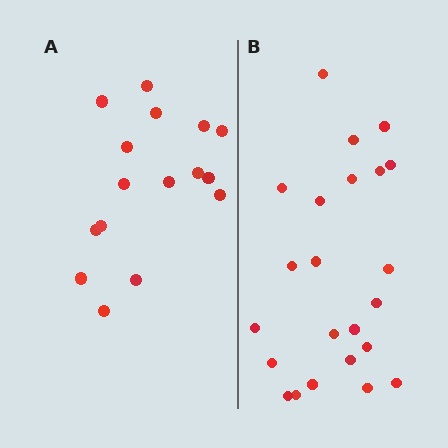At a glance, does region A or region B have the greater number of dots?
Region B (the right region) has more dots.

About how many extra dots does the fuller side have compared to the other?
Region B has roughly 8 or so more dots than region A.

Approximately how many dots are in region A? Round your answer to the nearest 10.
About 20 dots. (The exact count is 16, which rounds to 20.)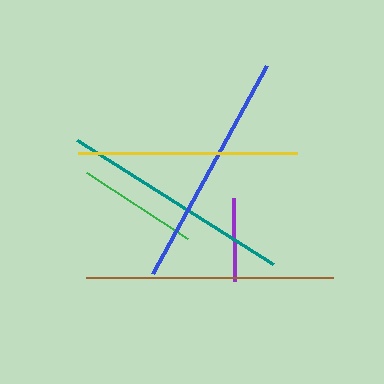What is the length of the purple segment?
The purple segment is approximately 83 pixels long.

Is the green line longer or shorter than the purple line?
The green line is longer than the purple line.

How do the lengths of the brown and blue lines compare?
The brown and blue lines are approximately the same length.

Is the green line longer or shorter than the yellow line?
The yellow line is longer than the green line.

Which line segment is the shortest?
The purple line is the shortest at approximately 83 pixels.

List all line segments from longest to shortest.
From longest to shortest: brown, blue, teal, yellow, green, purple.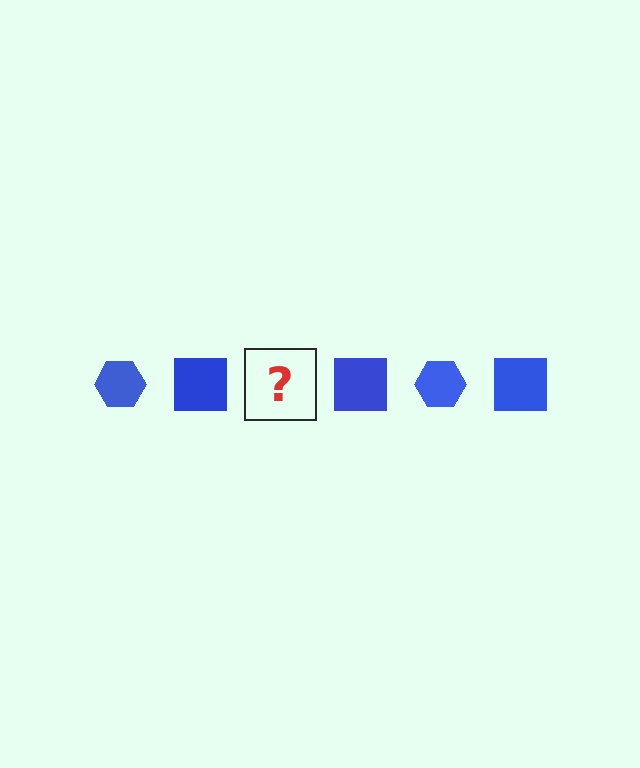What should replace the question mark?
The question mark should be replaced with a blue hexagon.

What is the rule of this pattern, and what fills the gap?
The rule is that the pattern cycles through hexagon, square shapes in blue. The gap should be filled with a blue hexagon.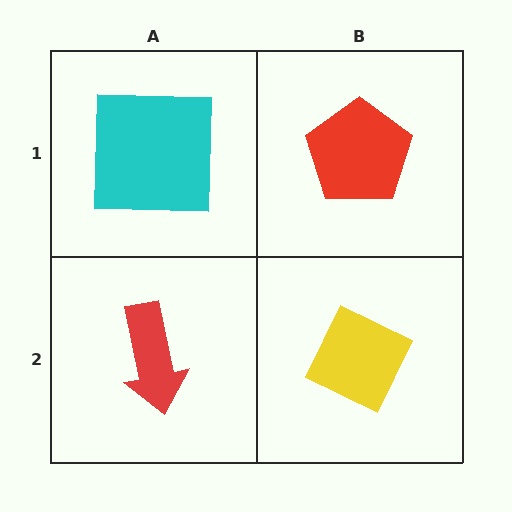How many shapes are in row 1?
2 shapes.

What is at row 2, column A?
A red arrow.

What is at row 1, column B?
A red pentagon.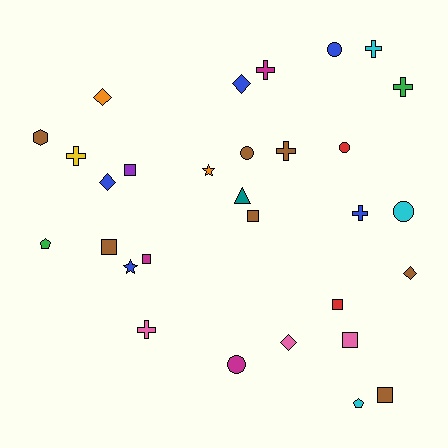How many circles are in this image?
There are 5 circles.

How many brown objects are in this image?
There are 7 brown objects.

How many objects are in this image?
There are 30 objects.